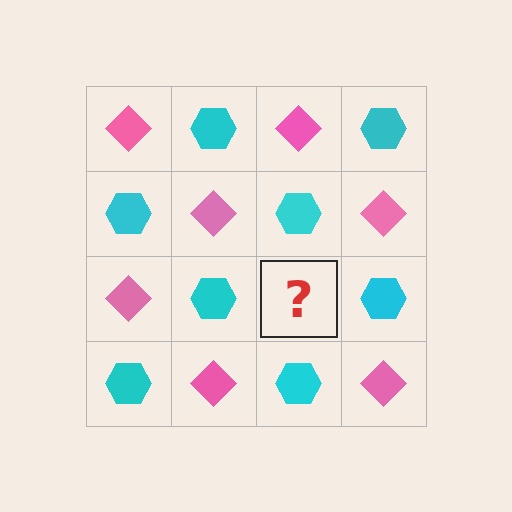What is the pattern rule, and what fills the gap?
The rule is that it alternates pink diamond and cyan hexagon in a checkerboard pattern. The gap should be filled with a pink diamond.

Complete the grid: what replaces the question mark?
The question mark should be replaced with a pink diamond.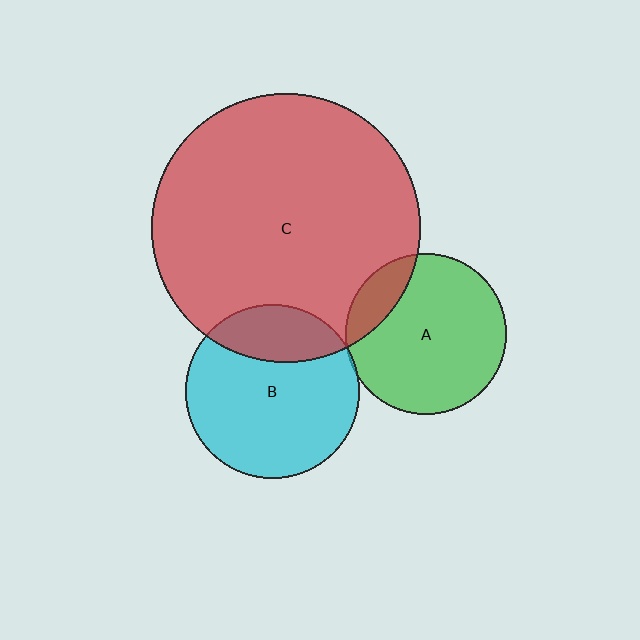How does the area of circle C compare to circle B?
Approximately 2.4 times.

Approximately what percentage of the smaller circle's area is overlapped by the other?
Approximately 25%.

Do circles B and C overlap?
Yes.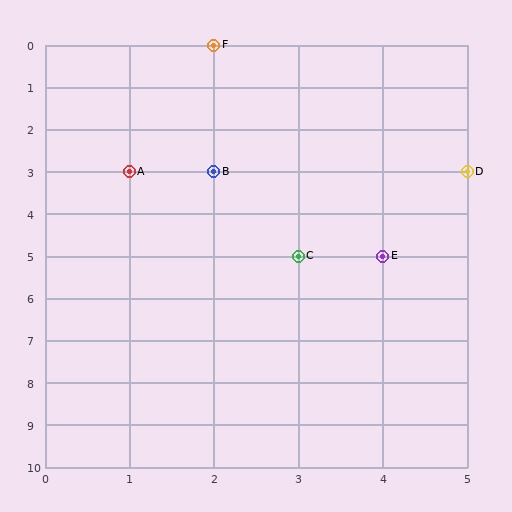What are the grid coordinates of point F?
Point F is at grid coordinates (2, 0).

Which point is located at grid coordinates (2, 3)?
Point B is at (2, 3).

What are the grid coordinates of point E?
Point E is at grid coordinates (4, 5).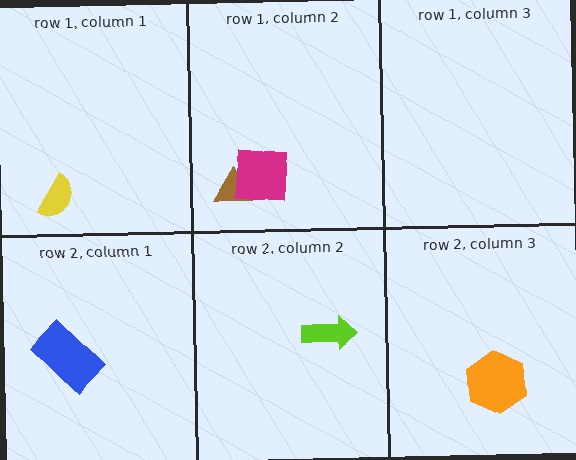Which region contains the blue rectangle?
The row 2, column 1 region.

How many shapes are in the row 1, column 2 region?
2.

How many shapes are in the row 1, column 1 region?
1.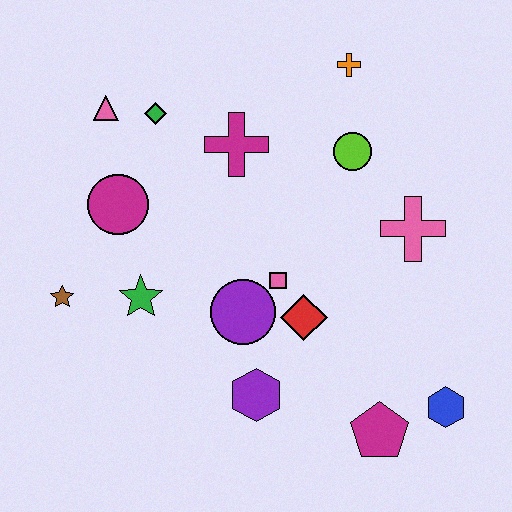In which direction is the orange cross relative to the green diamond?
The orange cross is to the right of the green diamond.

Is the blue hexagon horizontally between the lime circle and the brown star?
No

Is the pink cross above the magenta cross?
No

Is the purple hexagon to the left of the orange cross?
Yes